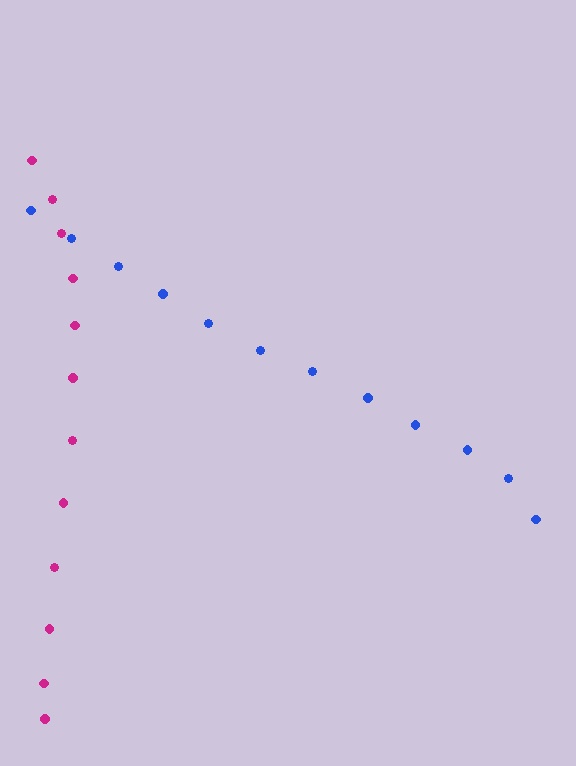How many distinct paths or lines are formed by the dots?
There are 2 distinct paths.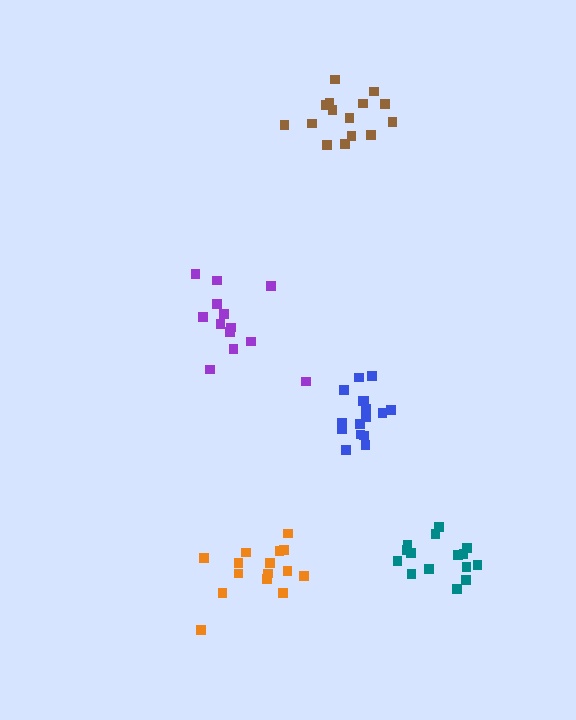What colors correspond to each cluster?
The clusters are colored: blue, purple, teal, orange, brown.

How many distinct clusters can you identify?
There are 5 distinct clusters.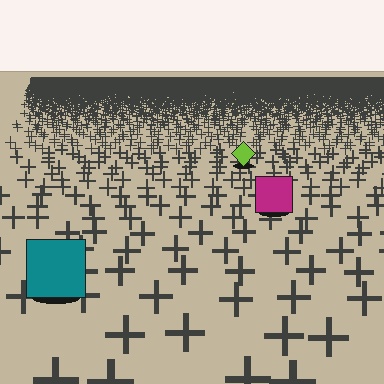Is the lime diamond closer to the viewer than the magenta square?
No. The magenta square is closer — you can tell from the texture gradient: the ground texture is coarser near it.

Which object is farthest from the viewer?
The lime diamond is farthest from the viewer. It appears smaller and the ground texture around it is denser.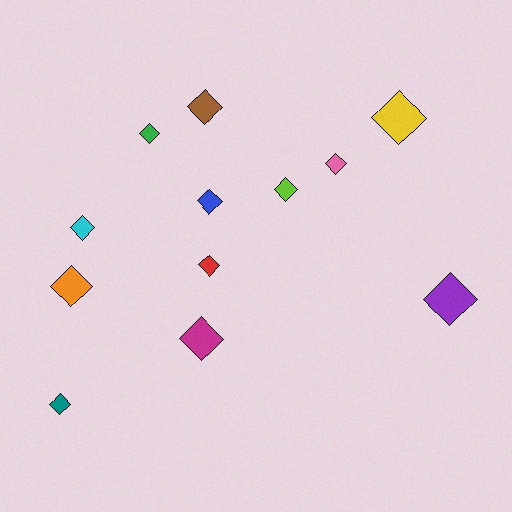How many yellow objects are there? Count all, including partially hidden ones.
There is 1 yellow object.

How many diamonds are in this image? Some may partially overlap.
There are 12 diamonds.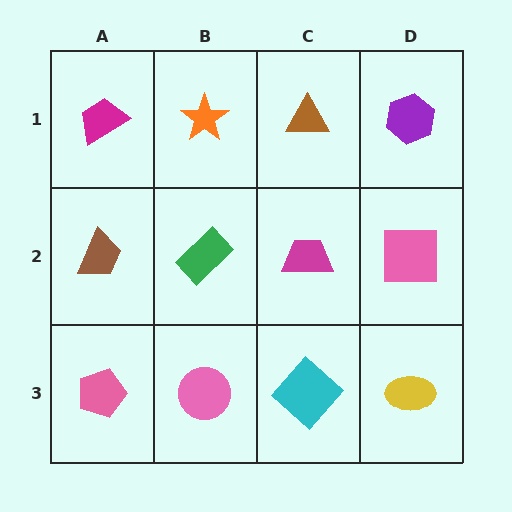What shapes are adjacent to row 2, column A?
A magenta trapezoid (row 1, column A), a pink pentagon (row 3, column A), a green rectangle (row 2, column B).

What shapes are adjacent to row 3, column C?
A magenta trapezoid (row 2, column C), a pink circle (row 3, column B), a yellow ellipse (row 3, column D).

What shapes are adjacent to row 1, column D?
A pink square (row 2, column D), a brown triangle (row 1, column C).